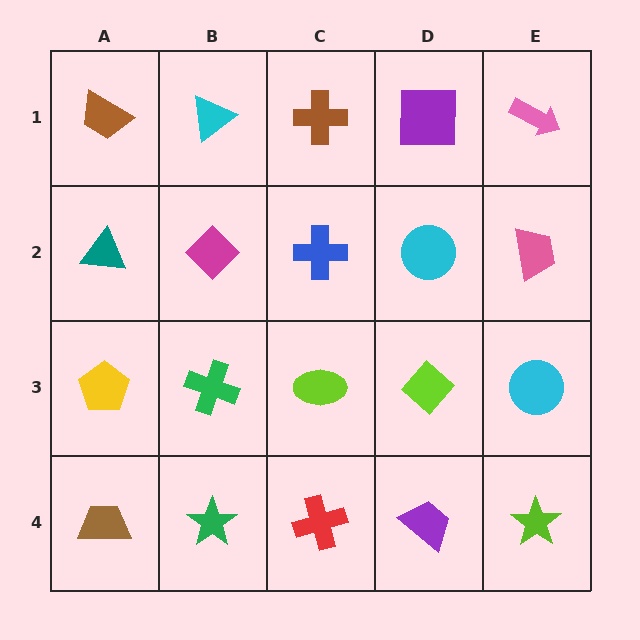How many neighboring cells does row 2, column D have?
4.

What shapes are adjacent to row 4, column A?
A yellow pentagon (row 3, column A), a green star (row 4, column B).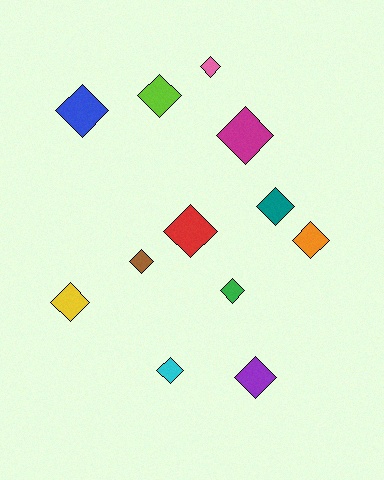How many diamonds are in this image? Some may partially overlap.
There are 12 diamonds.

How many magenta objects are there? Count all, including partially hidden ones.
There is 1 magenta object.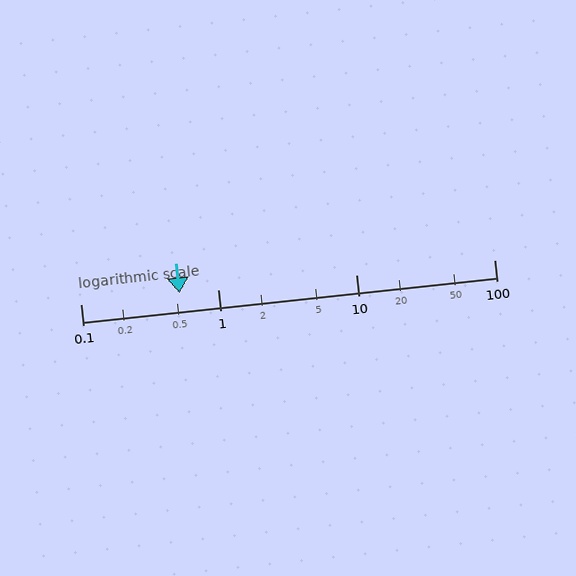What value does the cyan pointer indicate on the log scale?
The pointer indicates approximately 0.52.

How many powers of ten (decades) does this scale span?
The scale spans 3 decades, from 0.1 to 100.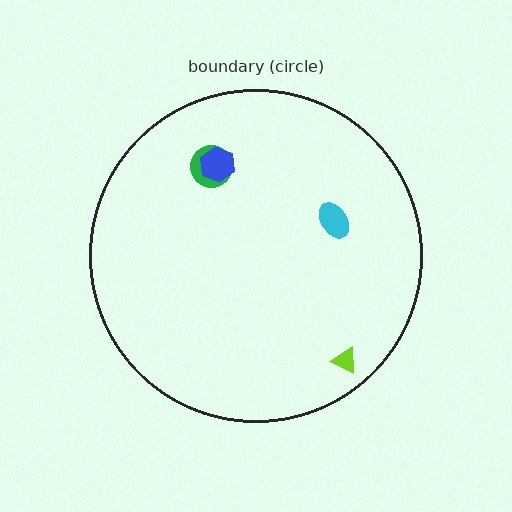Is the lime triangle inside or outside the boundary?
Inside.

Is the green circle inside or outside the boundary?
Inside.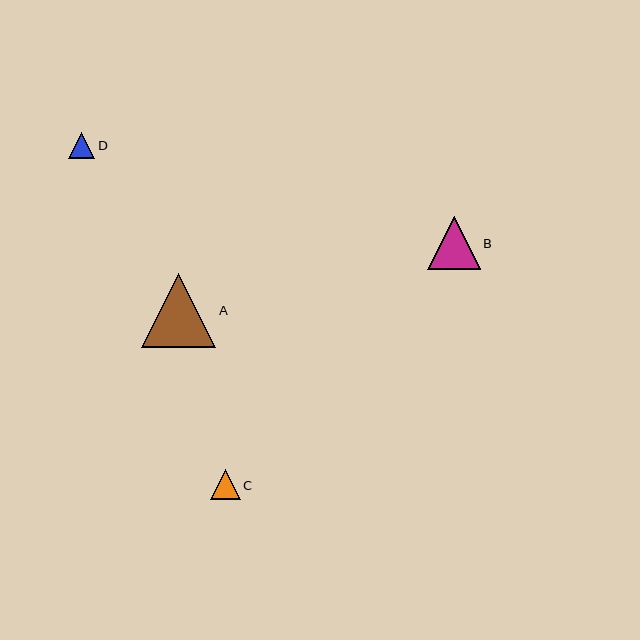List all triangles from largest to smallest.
From largest to smallest: A, B, C, D.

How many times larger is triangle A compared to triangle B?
Triangle A is approximately 1.4 times the size of triangle B.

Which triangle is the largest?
Triangle A is the largest with a size of approximately 74 pixels.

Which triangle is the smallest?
Triangle D is the smallest with a size of approximately 26 pixels.